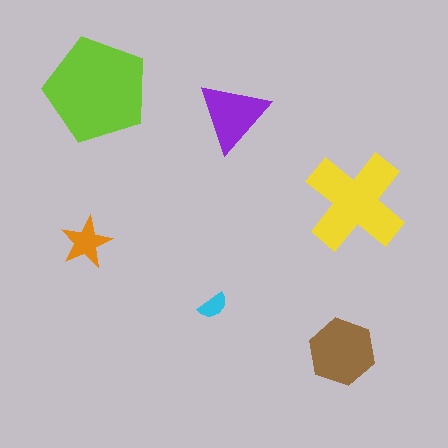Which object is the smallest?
The cyan semicircle.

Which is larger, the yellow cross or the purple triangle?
The yellow cross.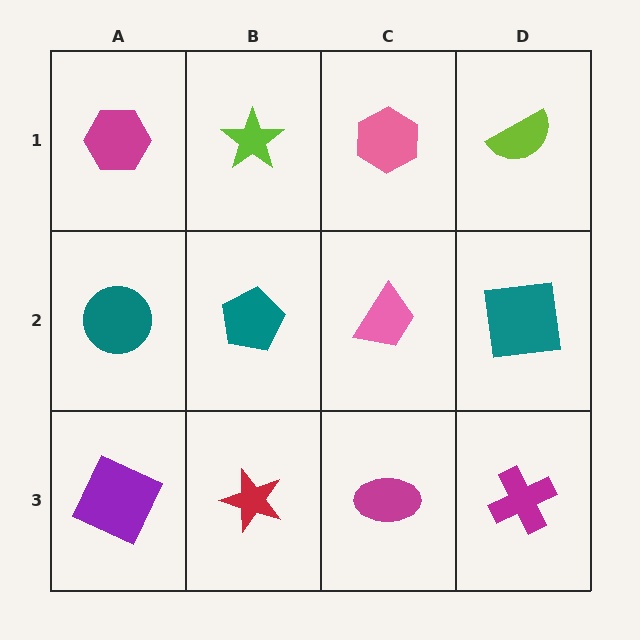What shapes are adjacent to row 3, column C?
A pink trapezoid (row 2, column C), a red star (row 3, column B), a magenta cross (row 3, column D).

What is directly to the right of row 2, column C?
A teal square.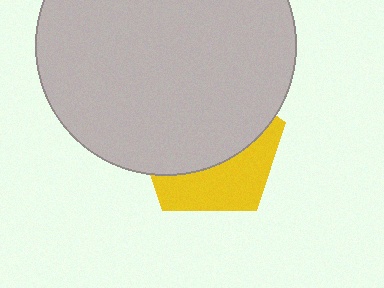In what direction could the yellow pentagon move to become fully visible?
The yellow pentagon could move down. That would shift it out from behind the light gray circle entirely.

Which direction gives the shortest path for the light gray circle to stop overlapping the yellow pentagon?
Moving up gives the shortest separation.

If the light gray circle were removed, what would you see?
You would see the complete yellow pentagon.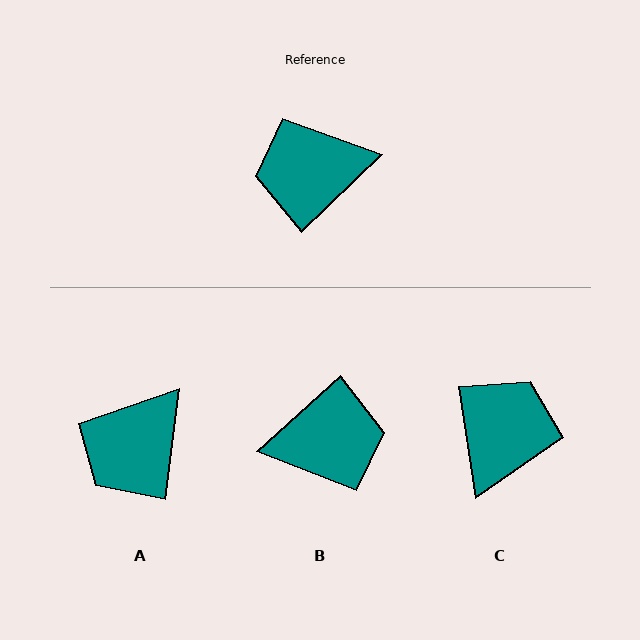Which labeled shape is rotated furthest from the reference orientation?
B, about 178 degrees away.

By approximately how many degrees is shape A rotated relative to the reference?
Approximately 39 degrees counter-clockwise.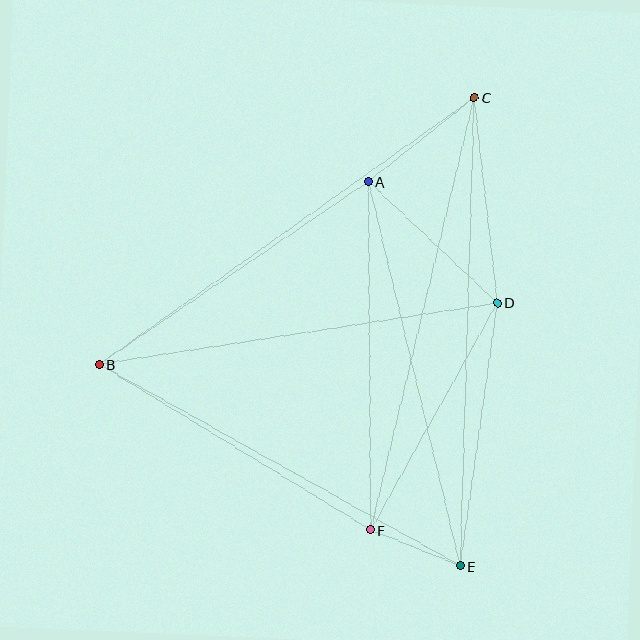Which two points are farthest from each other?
Points C and E are farthest from each other.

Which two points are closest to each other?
Points E and F are closest to each other.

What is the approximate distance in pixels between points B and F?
The distance between B and F is approximately 318 pixels.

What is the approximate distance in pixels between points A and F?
The distance between A and F is approximately 349 pixels.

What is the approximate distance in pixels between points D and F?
The distance between D and F is approximately 260 pixels.